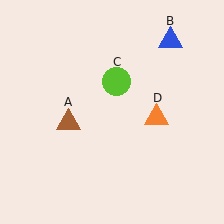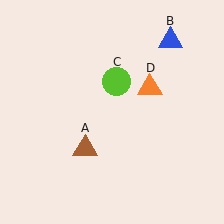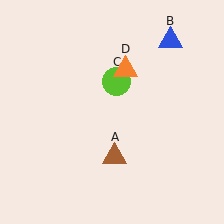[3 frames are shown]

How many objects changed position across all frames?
2 objects changed position: brown triangle (object A), orange triangle (object D).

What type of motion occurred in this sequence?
The brown triangle (object A), orange triangle (object D) rotated counterclockwise around the center of the scene.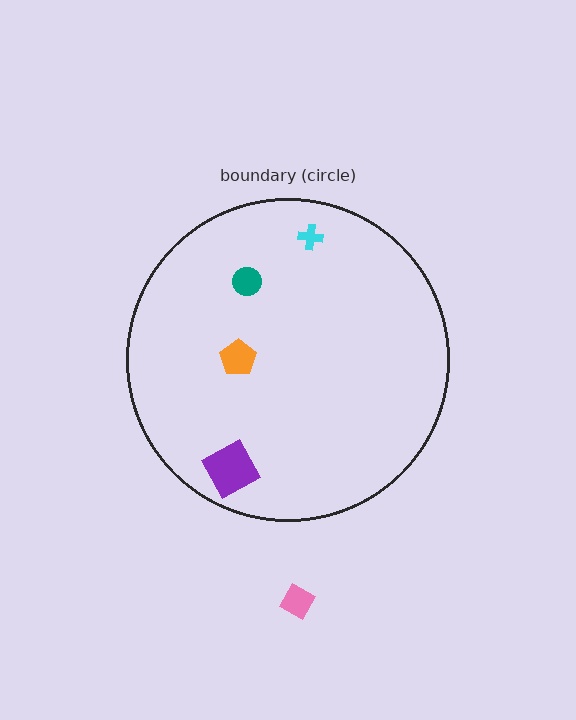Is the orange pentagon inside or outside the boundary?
Inside.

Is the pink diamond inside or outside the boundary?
Outside.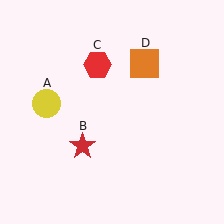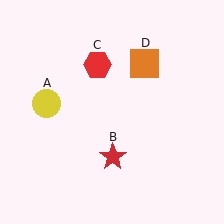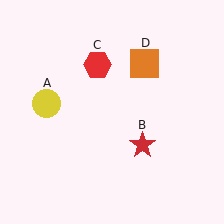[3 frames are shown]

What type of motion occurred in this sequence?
The red star (object B) rotated counterclockwise around the center of the scene.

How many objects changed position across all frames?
1 object changed position: red star (object B).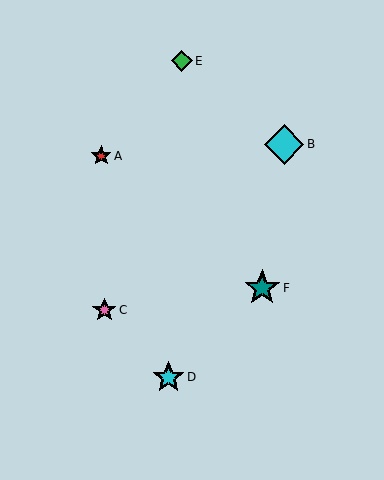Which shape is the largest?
The cyan diamond (labeled B) is the largest.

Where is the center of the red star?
The center of the red star is at (101, 156).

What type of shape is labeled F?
Shape F is a teal star.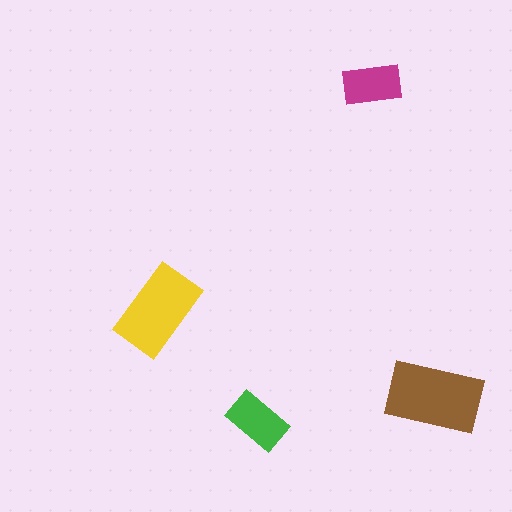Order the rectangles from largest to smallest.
the brown one, the yellow one, the green one, the magenta one.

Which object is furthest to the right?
The brown rectangle is rightmost.